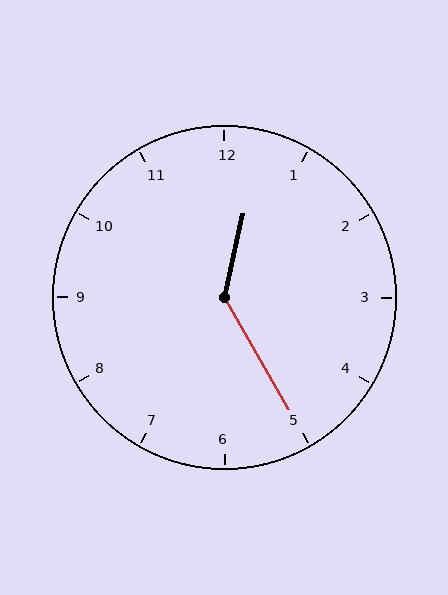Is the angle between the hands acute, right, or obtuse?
It is obtuse.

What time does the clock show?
12:25.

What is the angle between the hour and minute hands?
Approximately 138 degrees.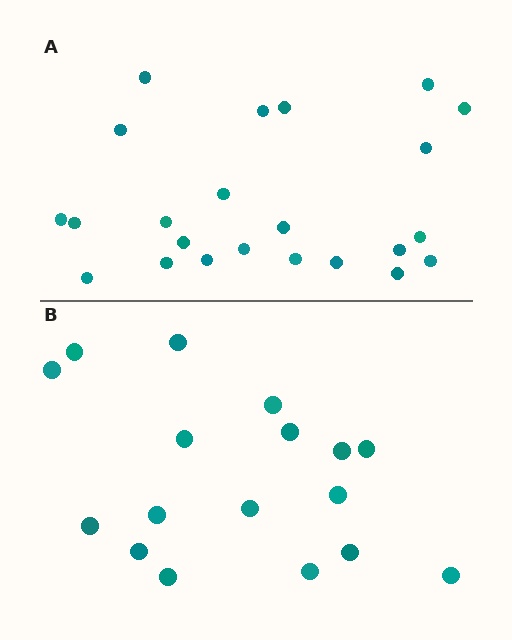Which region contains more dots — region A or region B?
Region A (the top region) has more dots.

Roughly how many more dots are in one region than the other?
Region A has about 6 more dots than region B.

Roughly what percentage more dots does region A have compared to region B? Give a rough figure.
About 35% more.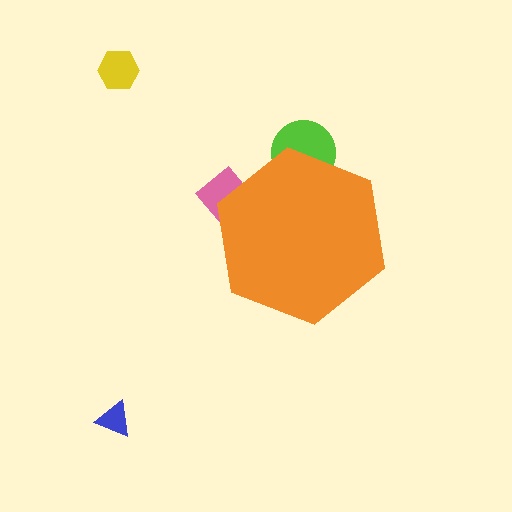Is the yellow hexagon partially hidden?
No, the yellow hexagon is fully visible.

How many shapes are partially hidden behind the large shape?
2 shapes are partially hidden.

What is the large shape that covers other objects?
An orange hexagon.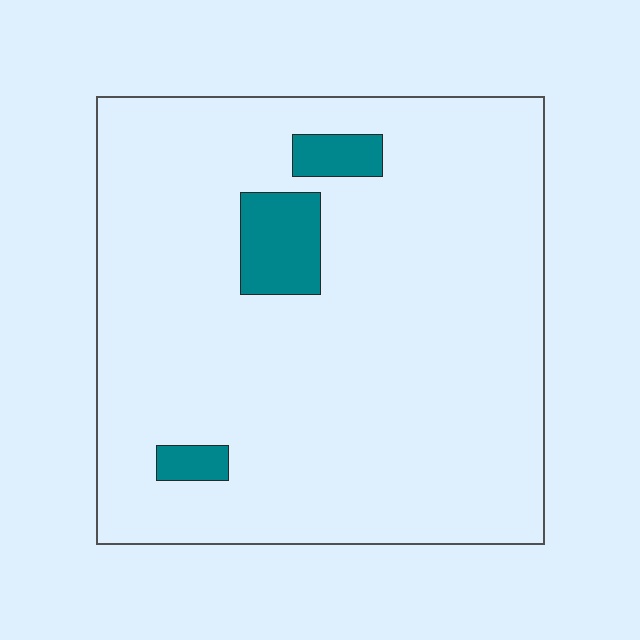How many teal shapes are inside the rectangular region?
3.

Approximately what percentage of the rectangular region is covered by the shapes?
Approximately 5%.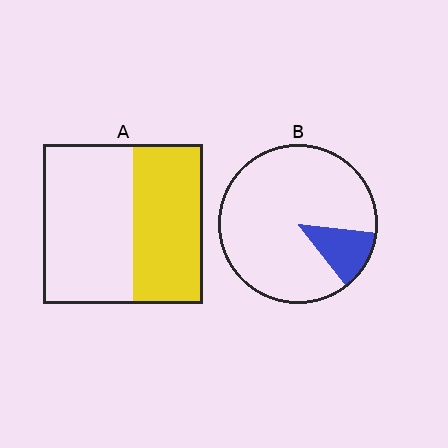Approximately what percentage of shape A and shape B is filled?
A is approximately 45% and B is approximately 15%.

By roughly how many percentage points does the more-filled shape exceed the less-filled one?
By roughly 30 percentage points (A over B).